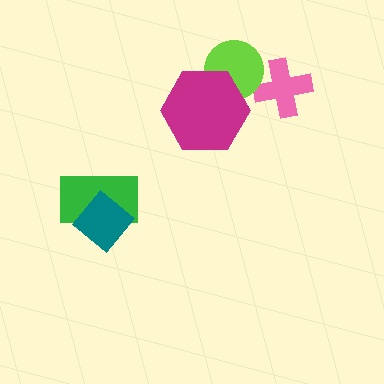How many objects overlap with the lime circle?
2 objects overlap with the lime circle.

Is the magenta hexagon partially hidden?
No, no other shape covers it.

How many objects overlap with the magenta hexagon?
1 object overlaps with the magenta hexagon.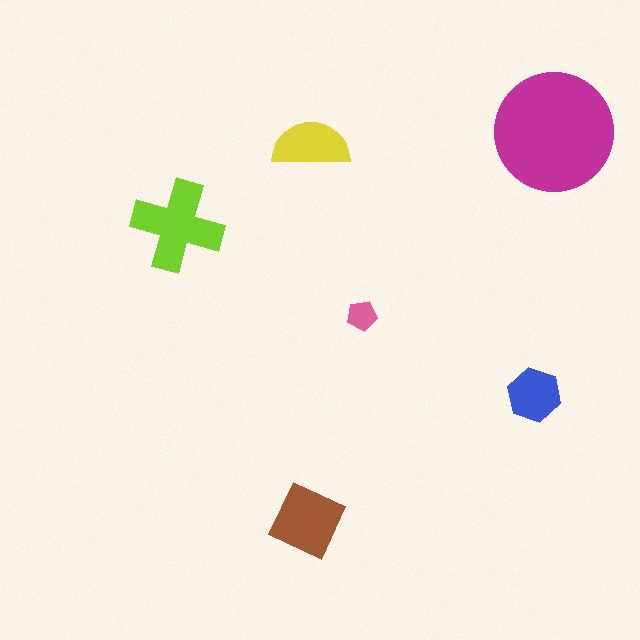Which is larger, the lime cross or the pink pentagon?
The lime cross.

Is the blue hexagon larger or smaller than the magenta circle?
Smaller.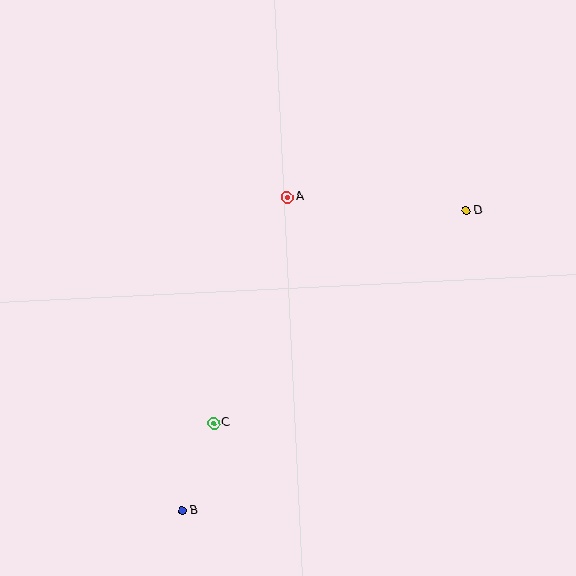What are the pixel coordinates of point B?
Point B is at (182, 510).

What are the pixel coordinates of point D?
Point D is at (466, 211).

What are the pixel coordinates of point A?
Point A is at (288, 197).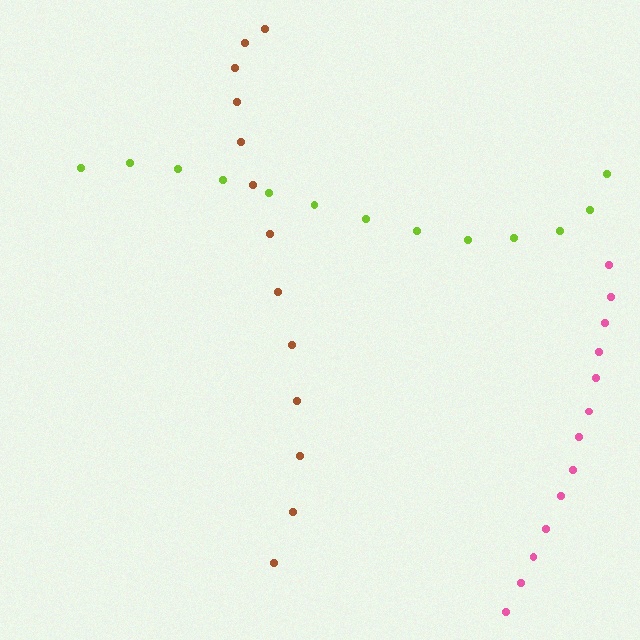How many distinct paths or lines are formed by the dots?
There are 3 distinct paths.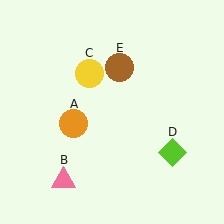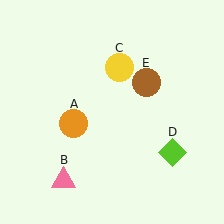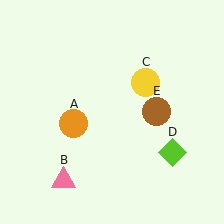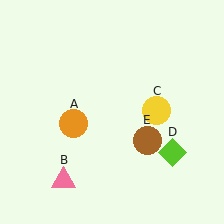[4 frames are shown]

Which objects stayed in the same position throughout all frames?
Orange circle (object A) and pink triangle (object B) and lime diamond (object D) remained stationary.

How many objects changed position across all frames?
2 objects changed position: yellow circle (object C), brown circle (object E).